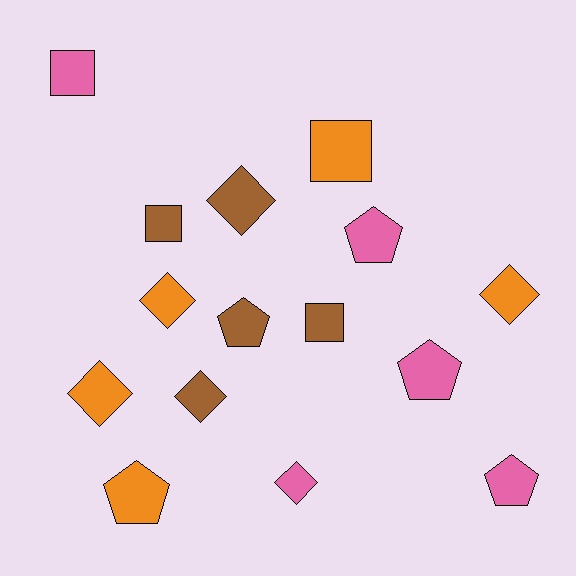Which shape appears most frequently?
Diamond, with 6 objects.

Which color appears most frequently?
Pink, with 5 objects.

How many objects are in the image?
There are 15 objects.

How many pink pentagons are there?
There are 3 pink pentagons.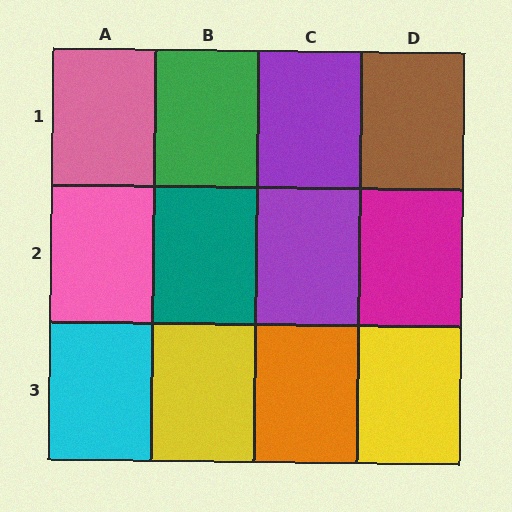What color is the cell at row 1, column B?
Green.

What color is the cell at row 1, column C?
Purple.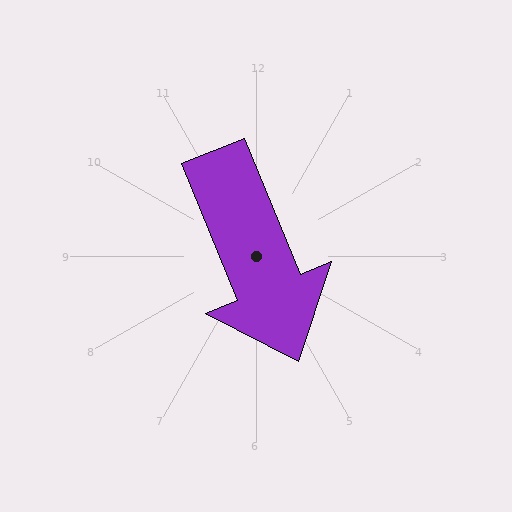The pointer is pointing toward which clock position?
Roughly 5 o'clock.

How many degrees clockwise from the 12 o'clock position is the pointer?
Approximately 158 degrees.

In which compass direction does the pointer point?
South.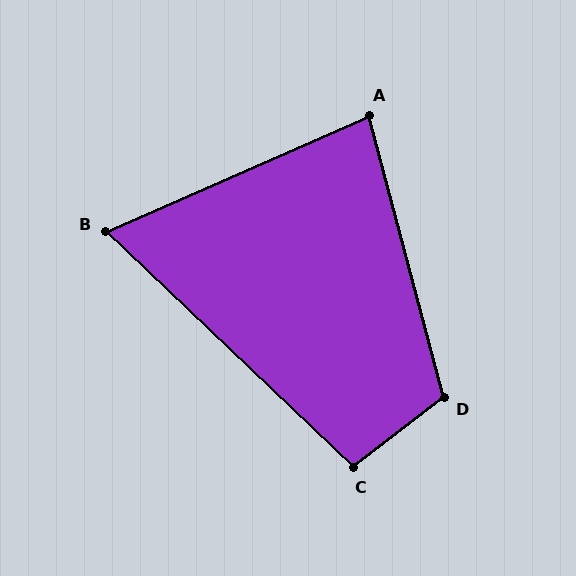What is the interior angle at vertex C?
Approximately 99 degrees (obtuse).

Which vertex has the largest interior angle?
D, at approximately 113 degrees.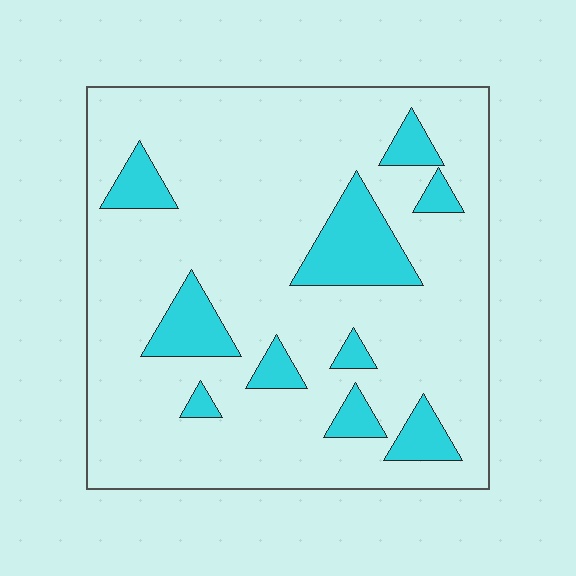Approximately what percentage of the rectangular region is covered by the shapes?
Approximately 15%.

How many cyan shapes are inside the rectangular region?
10.